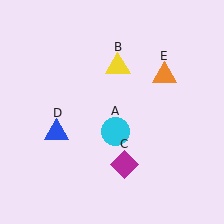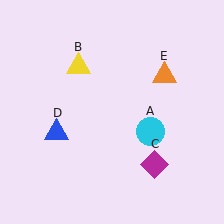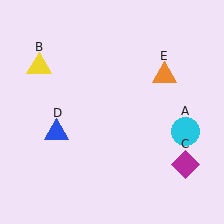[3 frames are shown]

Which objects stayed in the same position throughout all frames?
Blue triangle (object D) and orange triangle (object E) remained stationary.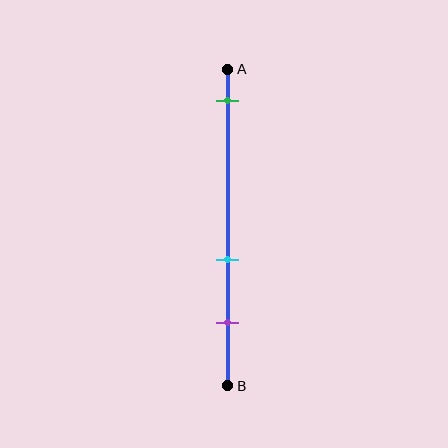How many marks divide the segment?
There are 3 marks dividing the segment.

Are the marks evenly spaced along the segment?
No, the marks are not evenly spaced.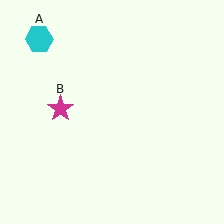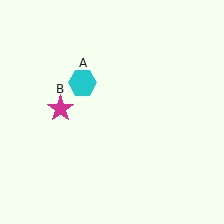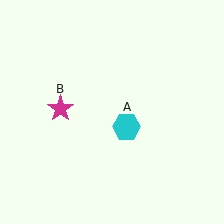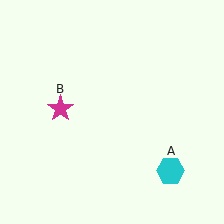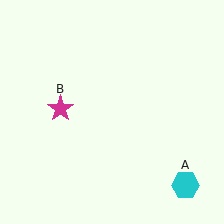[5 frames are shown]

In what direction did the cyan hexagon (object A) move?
The cyan hexagon (object A) moved down and to the right.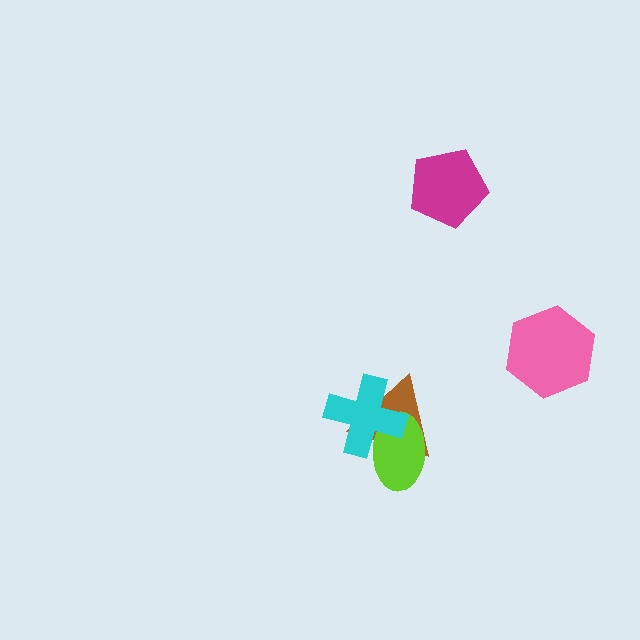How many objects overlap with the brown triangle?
2 objects overlap with the brown triangle.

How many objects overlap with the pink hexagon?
0 objects overlap with the pink hexagon.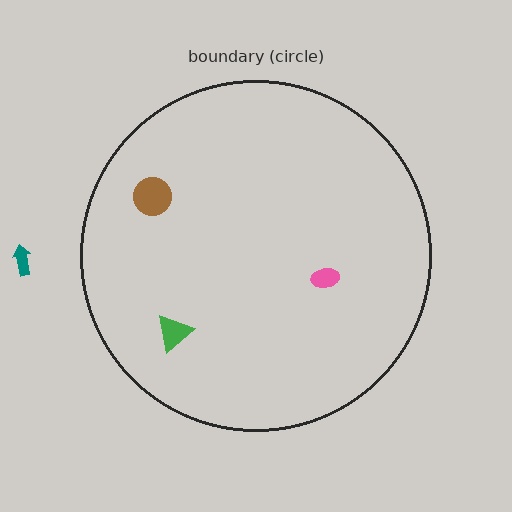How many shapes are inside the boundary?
3 inside, 1 outside.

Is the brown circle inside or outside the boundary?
Inside.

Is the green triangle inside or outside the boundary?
Inside.